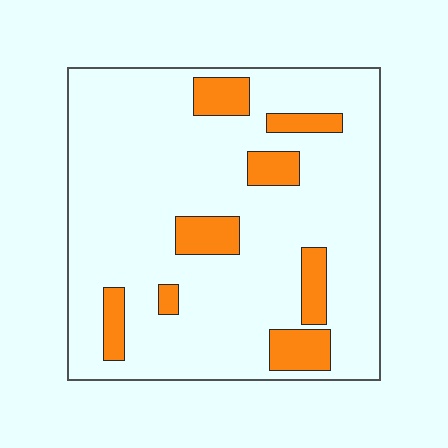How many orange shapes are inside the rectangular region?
8.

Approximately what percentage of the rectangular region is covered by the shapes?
Approximately 15%.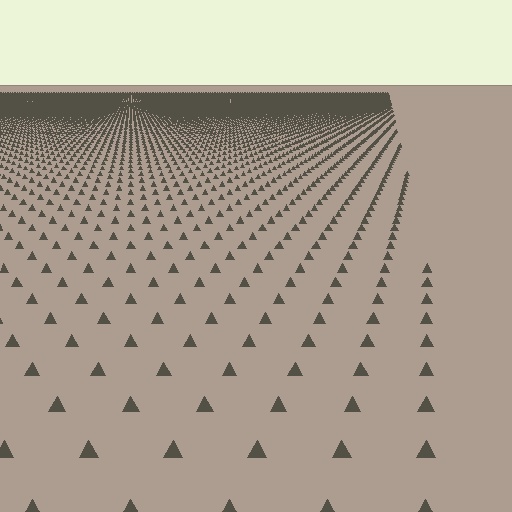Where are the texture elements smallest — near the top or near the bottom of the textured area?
Near the top.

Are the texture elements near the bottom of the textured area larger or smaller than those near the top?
Larger. Near the bottom, elements are closer to the viewer and appear at a bigger on-screen size.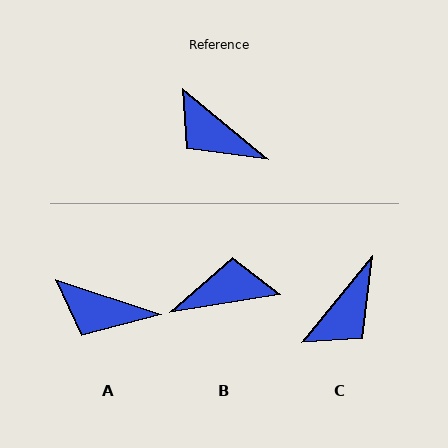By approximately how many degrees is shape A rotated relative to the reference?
Approximately 21 degrees counter-clockwise.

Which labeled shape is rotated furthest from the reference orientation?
B, about 131 degrees away.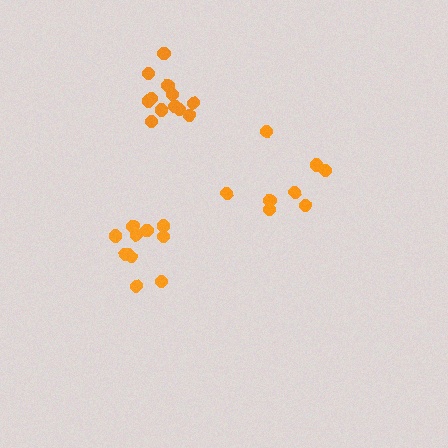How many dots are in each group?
Group 1: 12 dots, Group 2: 11 dots, Group 3: 8 dots (31 total).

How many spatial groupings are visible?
There are 3 spatial groupings.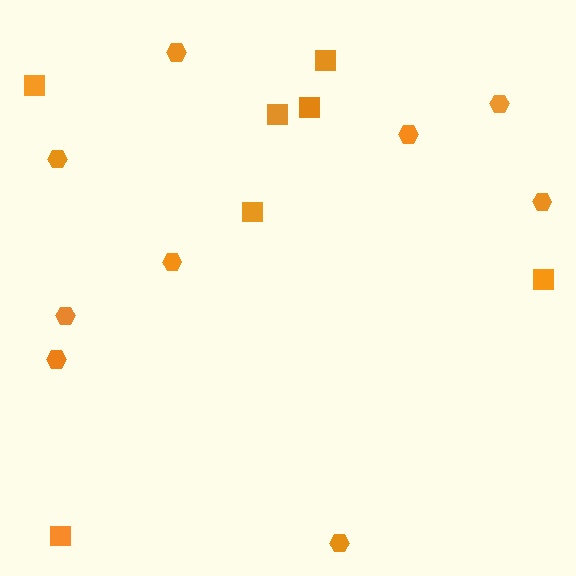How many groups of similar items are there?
There are 2 groups: one group of hexagons (9) and one group of squares (7).